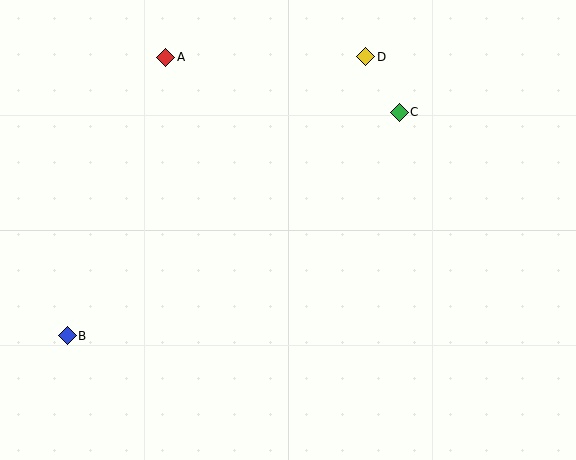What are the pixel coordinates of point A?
Point A is at (166, 57).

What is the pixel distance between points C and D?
The distance between C and D is 65 pixels.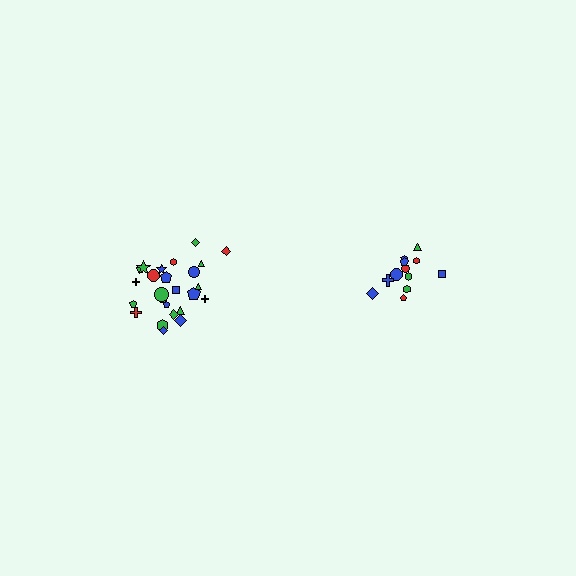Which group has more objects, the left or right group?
The left group.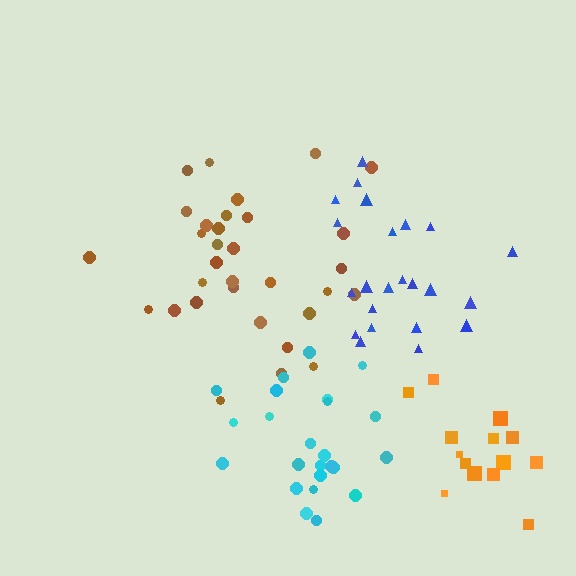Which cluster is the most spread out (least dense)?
Blue.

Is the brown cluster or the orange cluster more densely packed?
Orange.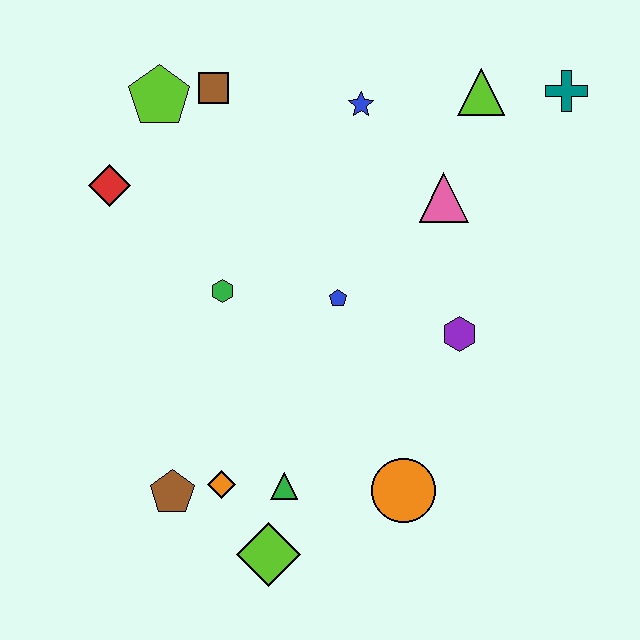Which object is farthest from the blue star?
The lime diamond is farthest from the blue star.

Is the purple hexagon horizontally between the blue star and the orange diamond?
No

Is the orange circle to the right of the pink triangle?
No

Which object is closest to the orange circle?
The green triangle is closest to the orange circle.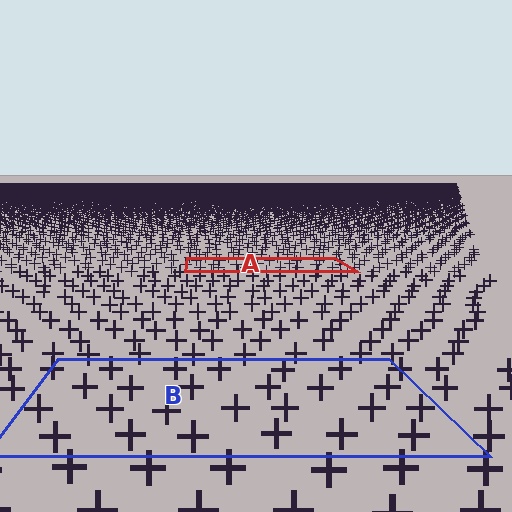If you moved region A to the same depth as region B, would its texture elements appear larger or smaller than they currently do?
They would appear larger. At a closer depth, the same texture elements are projected at a bigger on-screen size.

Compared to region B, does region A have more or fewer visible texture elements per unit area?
Region A has more texture elements per unit area — they are packed more densely because it is farther away.